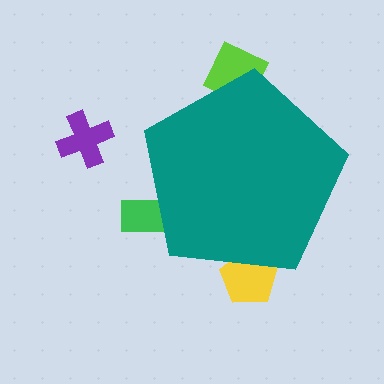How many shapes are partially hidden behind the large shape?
3 shapes are partially hidden.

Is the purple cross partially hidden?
No, the purple cross is fully visible.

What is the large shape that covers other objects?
A teal pentagon.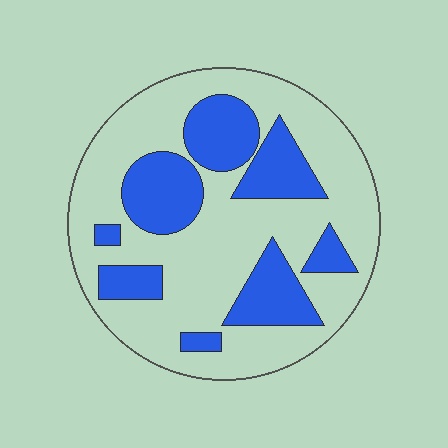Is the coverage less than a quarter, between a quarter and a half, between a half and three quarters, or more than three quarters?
Between a quarter and a half.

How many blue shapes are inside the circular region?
8.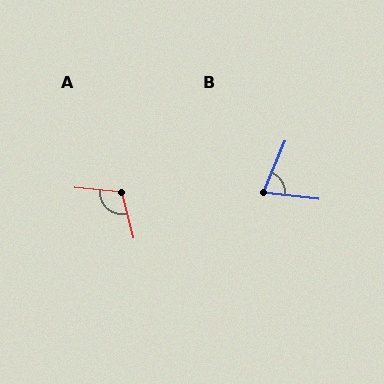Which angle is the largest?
A, at approximately 110 degrees.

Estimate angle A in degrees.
Approximately 110 degrees.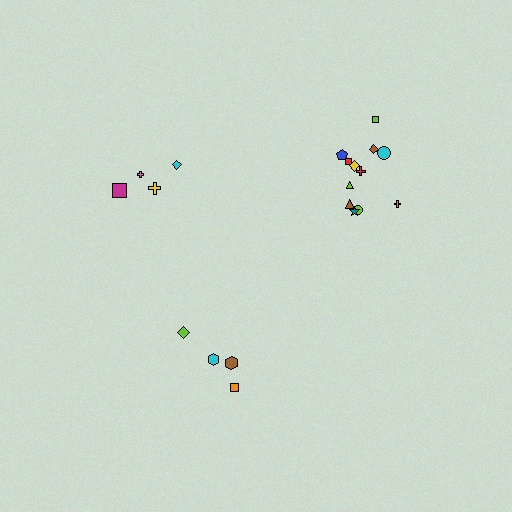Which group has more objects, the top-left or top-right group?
The top-right group.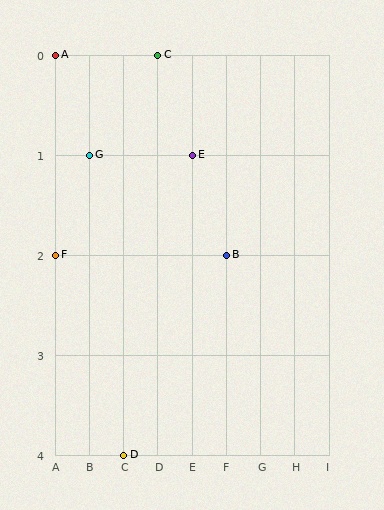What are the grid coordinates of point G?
Point G is at grid coordinates (B, 1).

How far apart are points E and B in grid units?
Points E and B are 1 column and 1 row apart (about 1.4 grid units diagonally).